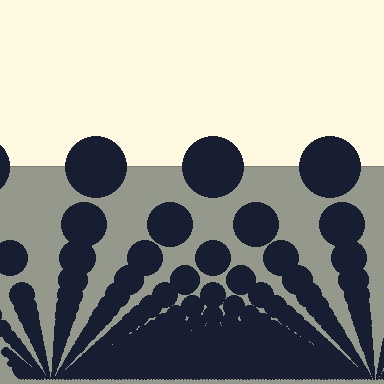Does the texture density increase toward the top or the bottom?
Density increases toward the bottom.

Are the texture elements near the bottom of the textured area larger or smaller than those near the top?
Smaller. The gradient is inverted — elements near the bottom are smaller and denser.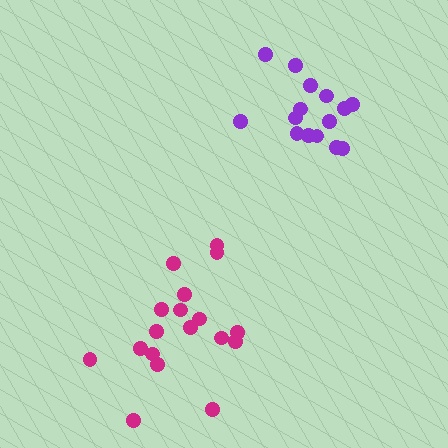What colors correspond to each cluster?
The clusters are colored: purple, magenta.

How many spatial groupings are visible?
There are 2 spatial groupings.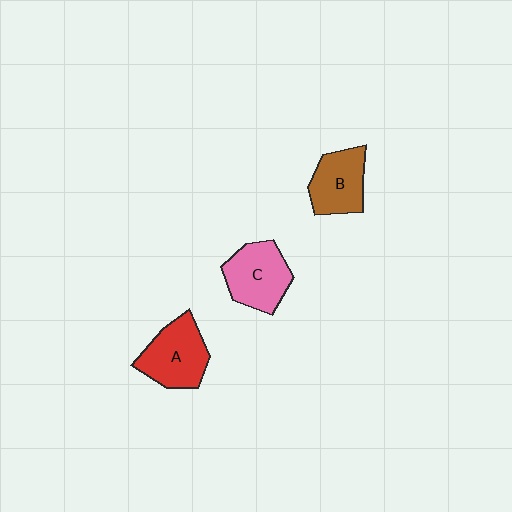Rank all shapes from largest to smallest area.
From largest to smallest: A (red), C (pink), B (brown).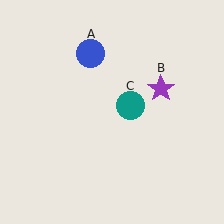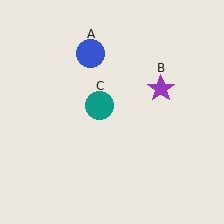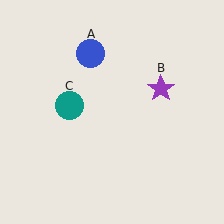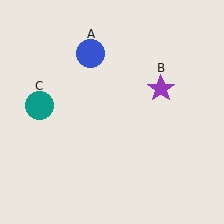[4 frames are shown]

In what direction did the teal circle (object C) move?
The teal circle (object C) moved left.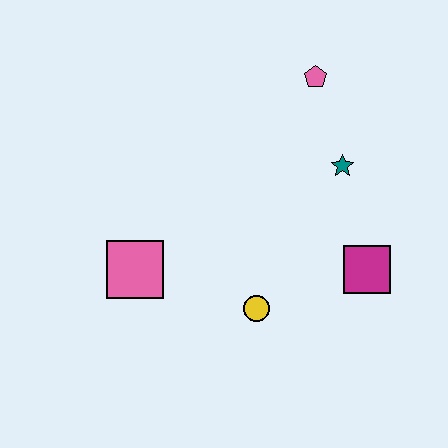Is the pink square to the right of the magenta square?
No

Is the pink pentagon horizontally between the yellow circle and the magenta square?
Yes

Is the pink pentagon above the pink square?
Yes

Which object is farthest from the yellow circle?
The pink pentagon is farthest from the yellow circle.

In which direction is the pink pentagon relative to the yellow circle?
The pink pentagon is above the yellow circle.